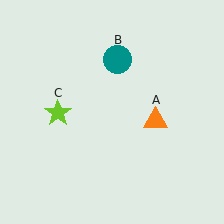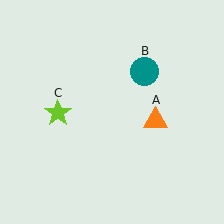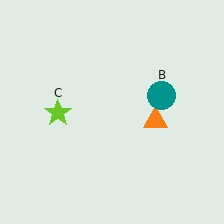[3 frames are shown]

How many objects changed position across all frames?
1 object changed position: teal circle (object B).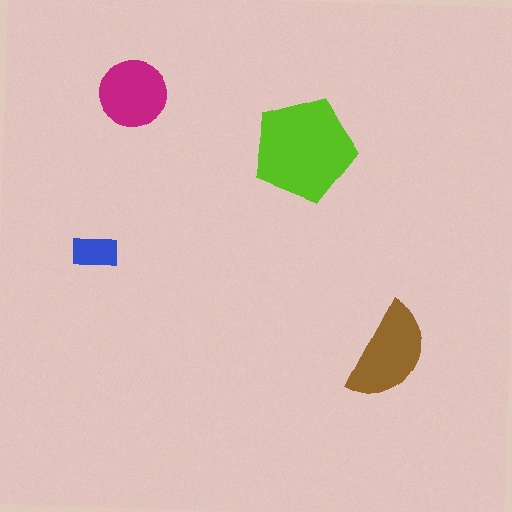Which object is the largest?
The lime pentagon.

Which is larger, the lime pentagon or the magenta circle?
The lime pentagon.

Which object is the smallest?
The blue rectangle.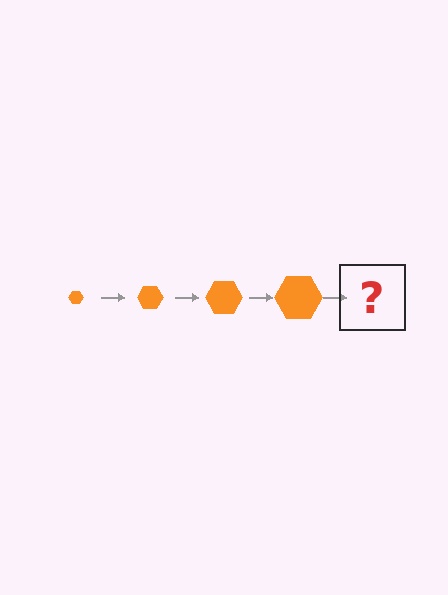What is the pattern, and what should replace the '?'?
The pattern is that the hexagon gets progressively larger each step. The '?' should be an orange hexagon, larger than the previous one.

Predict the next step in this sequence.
The next step is an orange hexagon, larger than the previous one.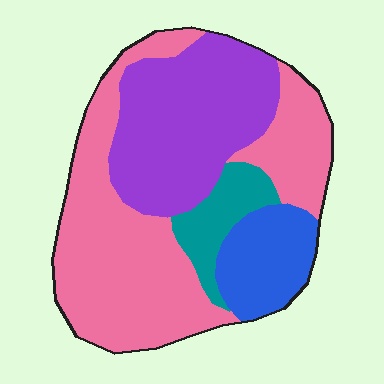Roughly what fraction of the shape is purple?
Purple takes up about one third (1/3) of the shape.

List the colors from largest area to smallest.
From largest to smallest: pink, purple, blue, teal.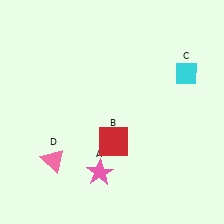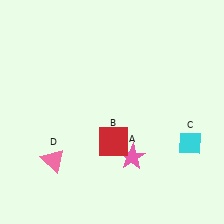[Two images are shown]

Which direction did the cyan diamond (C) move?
The cyan diamond (C) moved down.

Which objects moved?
The objects that moved are: the pink star (A), the cyan diamond (C).